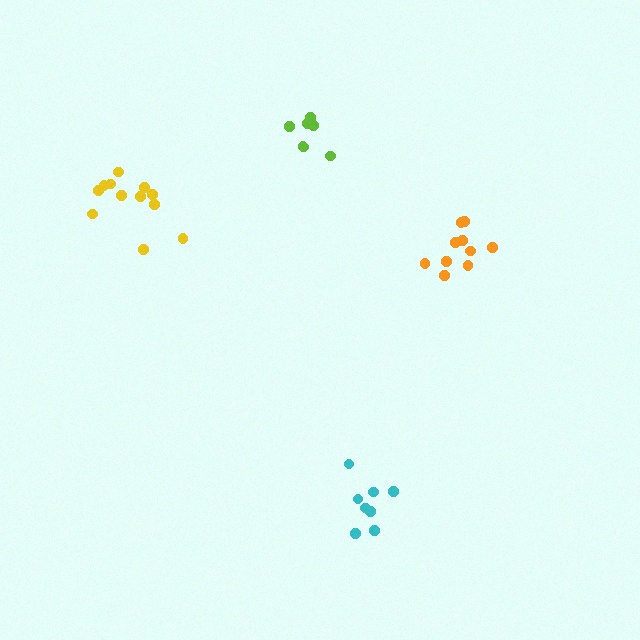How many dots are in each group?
Group 1: 8 dots, Group 2: 10 dots, Group 3: 7 dots, Group 4: 12 dots (37 total).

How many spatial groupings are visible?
There are 4 spatial groupings.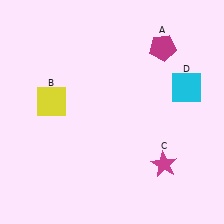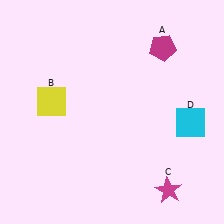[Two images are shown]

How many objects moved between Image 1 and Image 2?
2 objects moved between the two images.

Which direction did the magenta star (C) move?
The magenta star (C) moved down.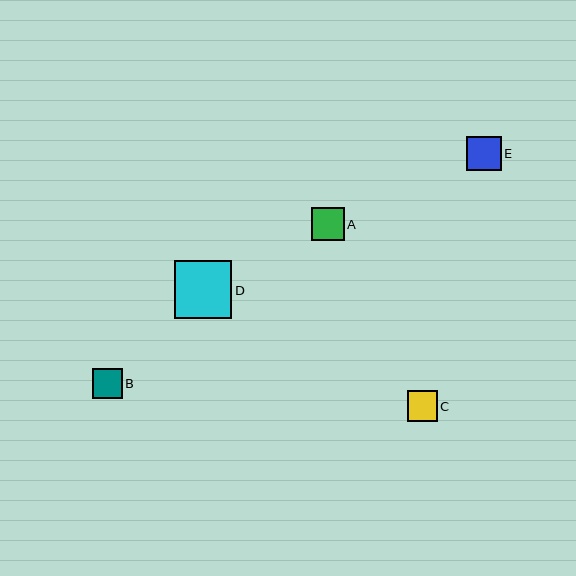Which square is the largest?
Square D is the largest with a size of approximately 58 pixels.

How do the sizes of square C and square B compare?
Square C and square B are approximately the same size.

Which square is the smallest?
Square B is the smallest with a size of approximately 30 pixels.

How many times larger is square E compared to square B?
Square E is approximately 1.2 times the size of square B.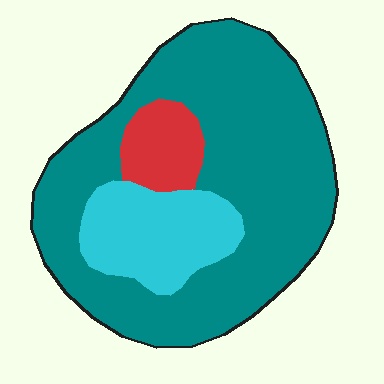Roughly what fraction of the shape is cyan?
Cyan takes up about one fifth (1/5) of the shape.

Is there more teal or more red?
Teal.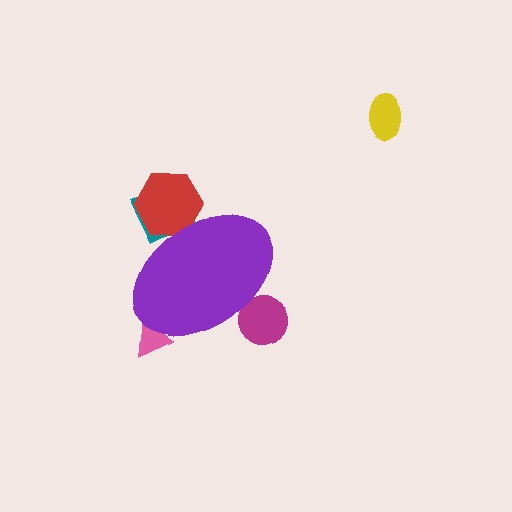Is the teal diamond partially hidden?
Yes, the teal diamond is partially hidden behind the purple ellipse.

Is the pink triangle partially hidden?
Yes, the pink triangle is partially hidden behind the purple ellipse.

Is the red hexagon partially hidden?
Yes, the red hexagon is partially hidden behind the purple ellipse.